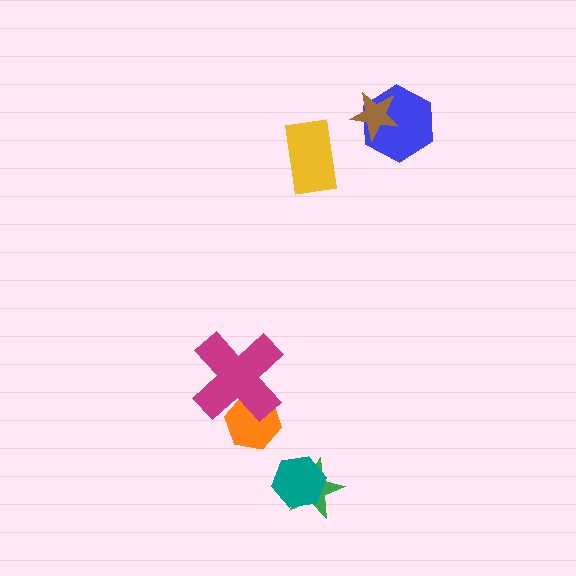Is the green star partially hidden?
Yes, it is partially covered by another shape.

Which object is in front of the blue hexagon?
The brown star is in front of the blue hexagon.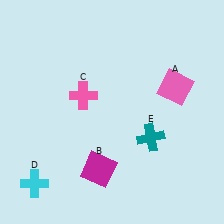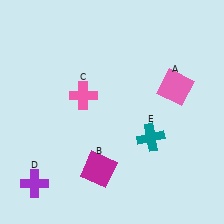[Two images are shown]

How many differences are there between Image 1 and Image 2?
There is 1 difference between the two images.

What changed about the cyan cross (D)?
In Image 1, D is cyan. In Image 2, it changed to purple.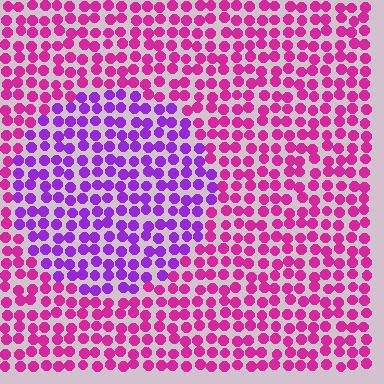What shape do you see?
I see a circle.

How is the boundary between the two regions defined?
The boundary is defined purely by a slight shift in hue (about 41 degrees). Spacing, size, and orientation are identical on both sides.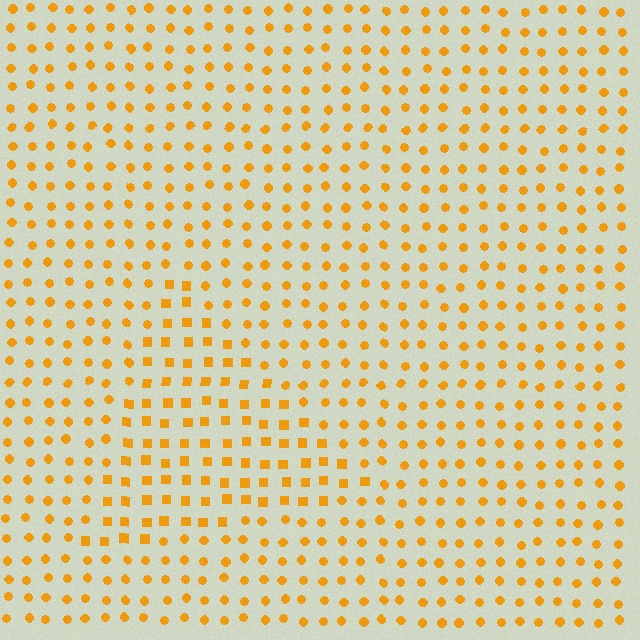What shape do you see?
I see a triangle.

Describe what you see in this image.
The image is filled with small orange elements arranged in a uniform grid. A triangle-shaped region contains squares, while the surrounding area contains circles. The boundary is defined purely by the change in element shape.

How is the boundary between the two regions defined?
The boundary is defined by a change in element shape: squares inside vs. circles outside. All elements share the same color and spacing.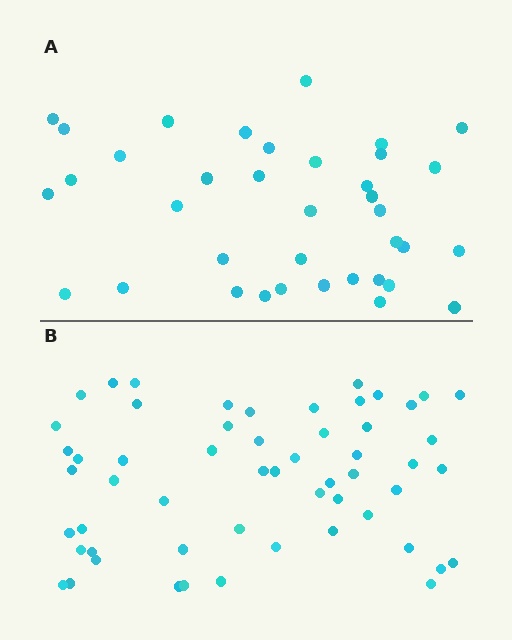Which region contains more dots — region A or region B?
Region B (the bottom region) has more dots.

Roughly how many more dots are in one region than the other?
Region B has approximately 20 more dots than region A.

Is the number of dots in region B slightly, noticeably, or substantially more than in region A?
Region B has substantially more. The ratio is roughly 1.5 to 1.